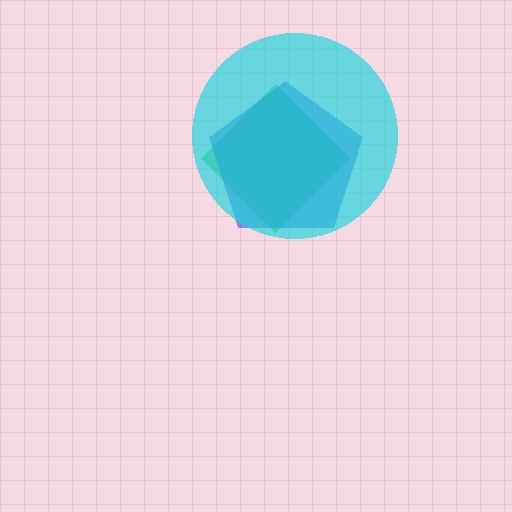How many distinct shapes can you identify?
There are 3 distinct shapes: a green diamond, a blue pentagon, a cyan circle.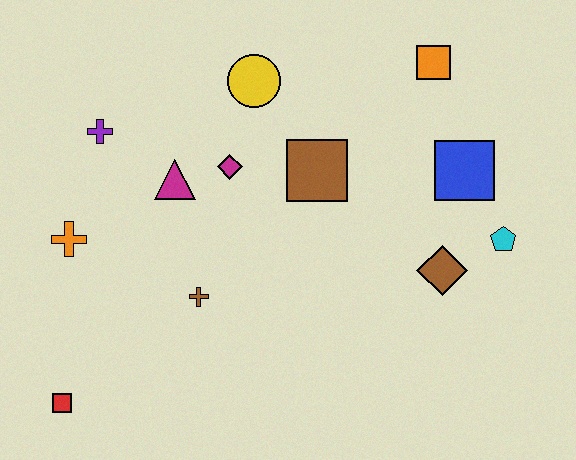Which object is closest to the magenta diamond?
The magenta triangle is closest to the magenta diamond.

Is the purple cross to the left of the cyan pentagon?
Yes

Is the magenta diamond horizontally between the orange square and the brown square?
No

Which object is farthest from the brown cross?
The orange square is farthest from the brown cross.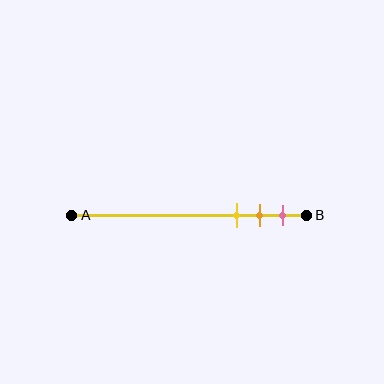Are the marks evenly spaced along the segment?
Yes, the marks are approximately evenly spaced.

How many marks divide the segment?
There are 3 marks dividing the segment.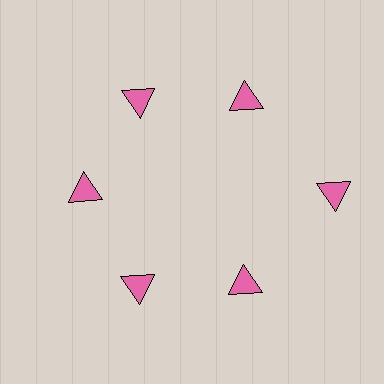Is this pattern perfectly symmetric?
No. The 6 pink triangles are arranged in a ring, but one element near the 3 o'clock position is pushed outward from the center, breaking the 6-fold rotational symmetry.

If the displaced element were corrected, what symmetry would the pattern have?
It would have 6-fold rotational symmetry — the pattern would map onto itself every 60 degrees.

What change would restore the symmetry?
The symmetry would be restored by moving it inward, back onto the ring so that all 6 triangles sit at equal angles and equal distance from the center.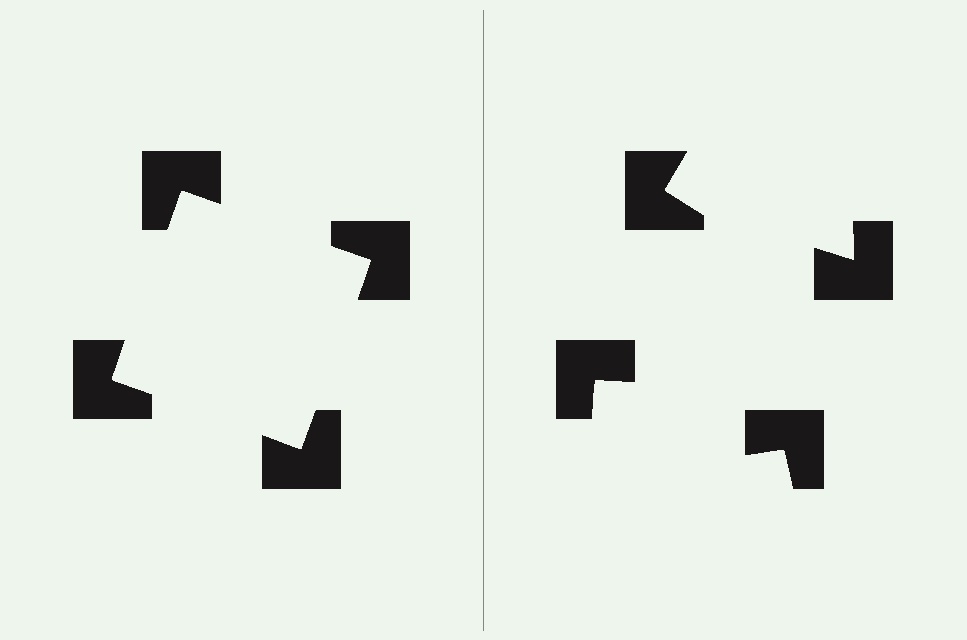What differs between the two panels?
The notched squares are positioned identically on both sides; only the wedge orientations differ. On the left they align to a square; on the right they are misaligned.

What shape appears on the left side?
An illusory square.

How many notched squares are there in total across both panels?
8 — 4 on each side.